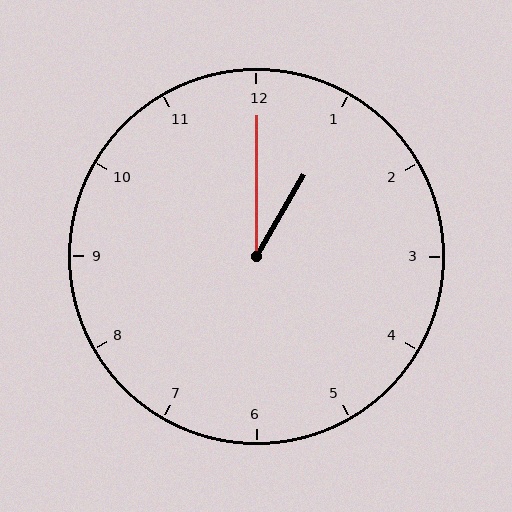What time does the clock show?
1:00.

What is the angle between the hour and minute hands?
Approximately 30 degrees.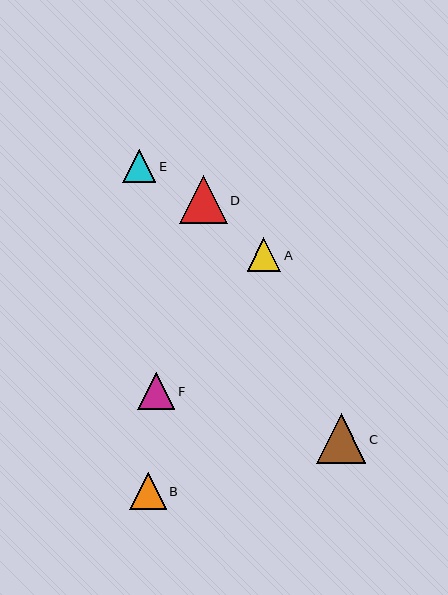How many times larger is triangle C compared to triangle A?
Triangle C is approximately 1.5 times the size of triangle A.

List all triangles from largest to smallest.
From largest to smallest: C, D, F, B, A, E.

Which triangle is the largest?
Triangle C is the largest with a size of approximately 49 pixels.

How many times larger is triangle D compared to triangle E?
Triangle D is approximately 1.4 times the size of triangle E.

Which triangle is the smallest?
Triangle E is the smallest with a size of approximately 33 pixels.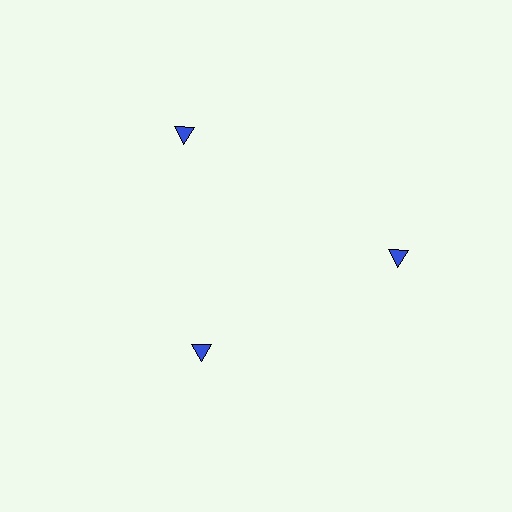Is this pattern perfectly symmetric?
No. The 3 blue triangles are arranged in a ring, but one element near the 7 o'clock position is pulled inward toward the center, breaking the 3-fold rotational symmetry.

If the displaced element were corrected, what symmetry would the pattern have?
It would have 3-fold rotational symmetry — the pattern would map onto itself every 120 degrees.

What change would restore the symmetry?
The symmetry would be restored by moving it outward, back onto the ring so that all 3 triangles sit at equal angles and equal distance from the center.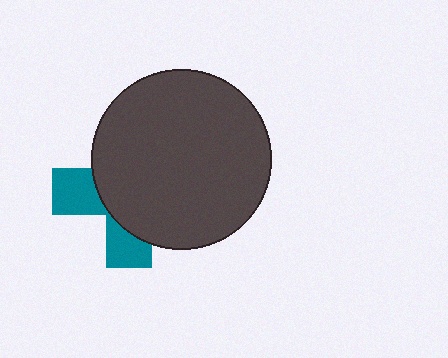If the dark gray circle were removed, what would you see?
You would see the complete teal cross.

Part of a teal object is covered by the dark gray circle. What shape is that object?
It is a cross.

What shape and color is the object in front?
The object in front is a dark gray circle.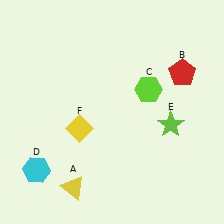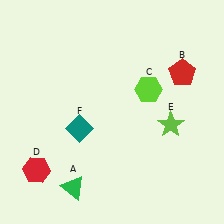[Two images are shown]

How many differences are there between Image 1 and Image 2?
There are 3 differences between the two images.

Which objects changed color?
A changed from yellow to green. D changed from cyan to red. F changed from yellow to teal.